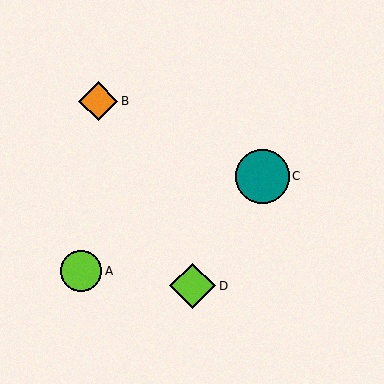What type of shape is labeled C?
Shape C is a teal circle.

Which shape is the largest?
The teal circle (labeled C) is the largest.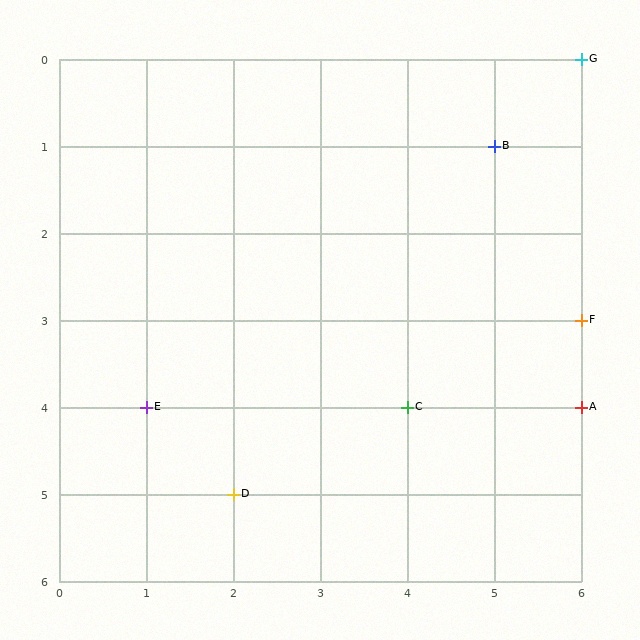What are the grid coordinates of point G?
Point G is at grid coordinates (6, 0).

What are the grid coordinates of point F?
Point F is at grid coordinates (6, 3).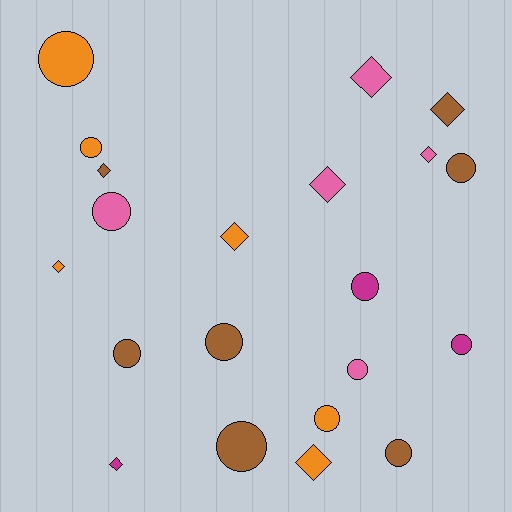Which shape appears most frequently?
Circle, with 12 objects.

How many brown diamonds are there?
There are 2 brown diamonds.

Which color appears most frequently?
Brown, with 7 objects.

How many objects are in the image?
There are 21 objects.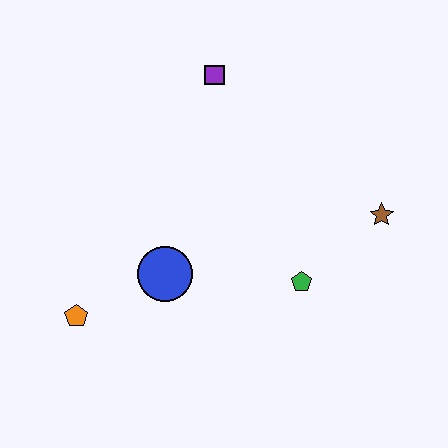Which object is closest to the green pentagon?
The brown star is closest to the green pentagon.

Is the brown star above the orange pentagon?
Yes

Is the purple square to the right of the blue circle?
Yes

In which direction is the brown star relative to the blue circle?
The brown star is to the right of the blue circle.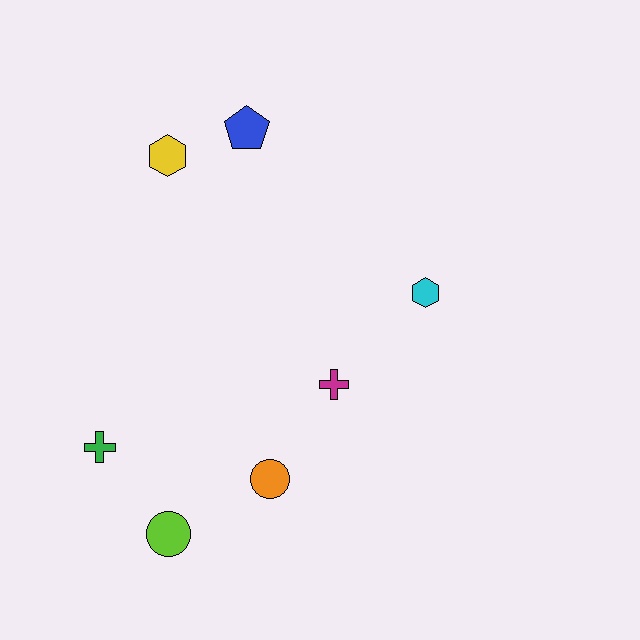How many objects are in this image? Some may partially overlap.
There are 7 objects.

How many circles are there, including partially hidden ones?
There are 2 circles.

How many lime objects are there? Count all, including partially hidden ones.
There is 1 lime object.